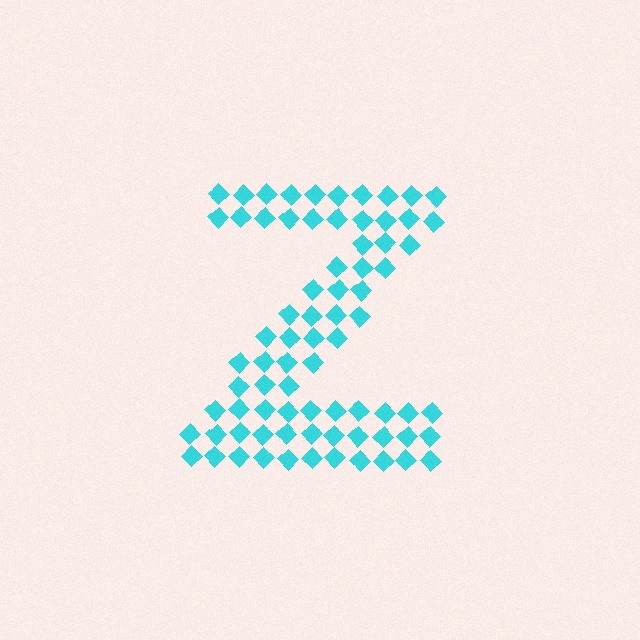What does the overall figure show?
The overall figure shows the letter Z.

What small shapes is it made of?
It is made of small diamonds.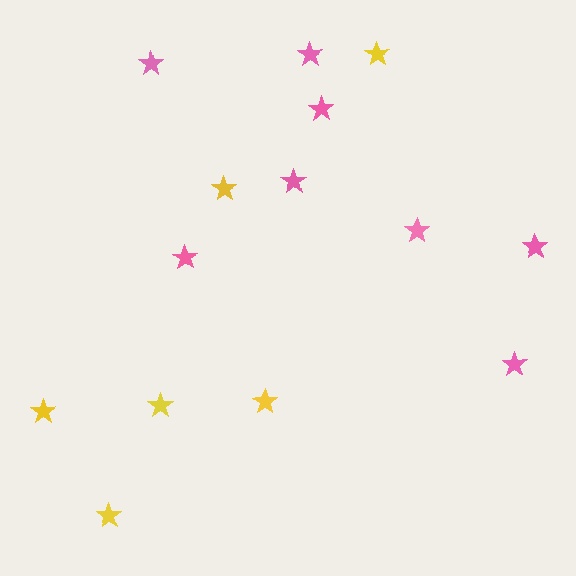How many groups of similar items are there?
There are 2 groups: one group of pink stars (8) and one group of yellow stars (6).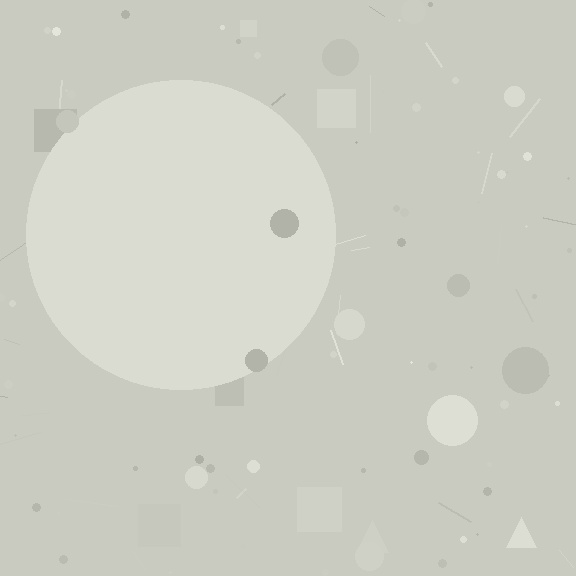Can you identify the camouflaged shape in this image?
The camouflaged shape is a circle.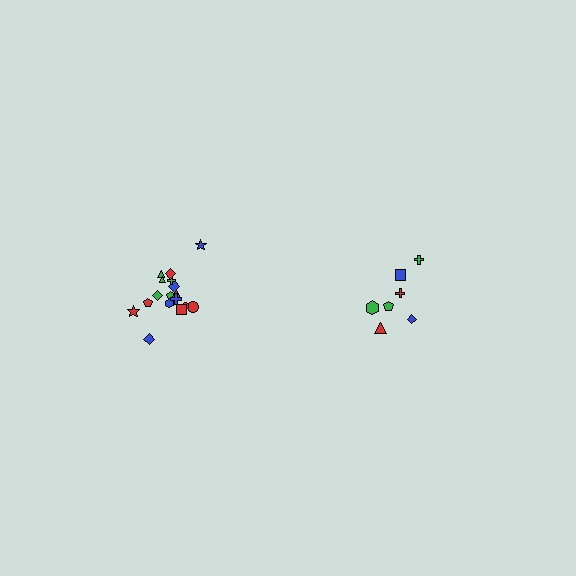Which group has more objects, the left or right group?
The left group.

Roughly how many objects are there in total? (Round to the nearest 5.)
Roughly 25 objects in total.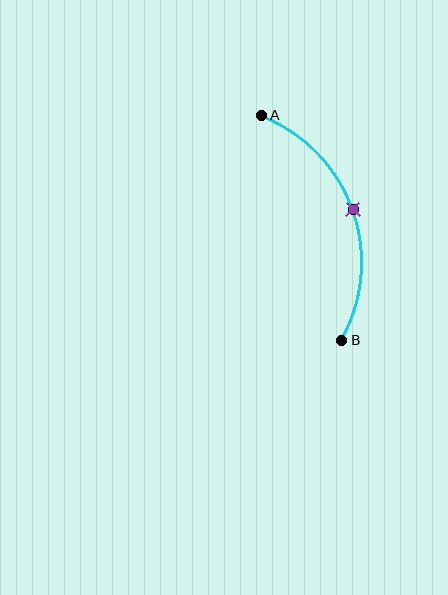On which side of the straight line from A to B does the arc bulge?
The arc bulges to the right of the straight line connecting A and B.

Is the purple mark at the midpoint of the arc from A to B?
Yes. The purple mark lies on the arc at equal arc-length from both A and B — it is the arc midpoint.